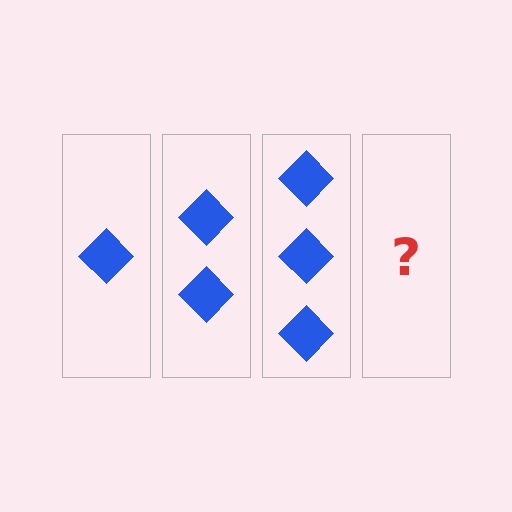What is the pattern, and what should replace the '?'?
The pattern is that each step adds one more diamond. The '?' should be 4 diamonds.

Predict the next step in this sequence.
The next step is 4 diamonds.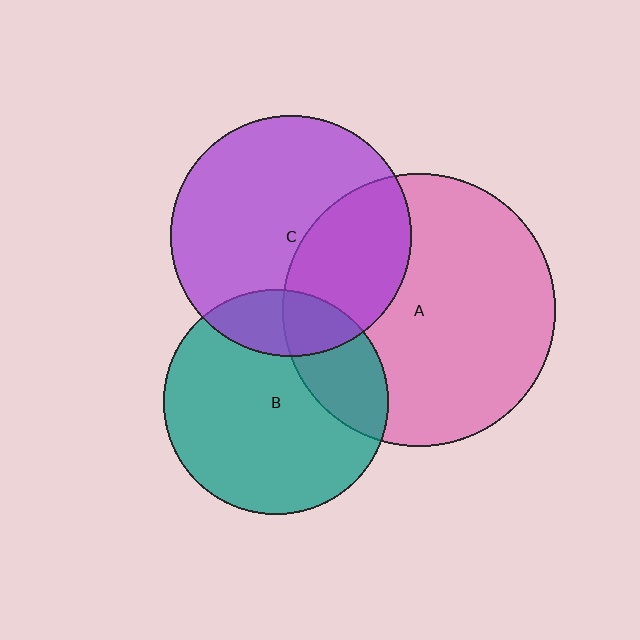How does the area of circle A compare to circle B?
Approximately 1.5 times.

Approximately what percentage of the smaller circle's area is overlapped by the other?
Approximately 35%.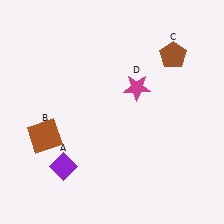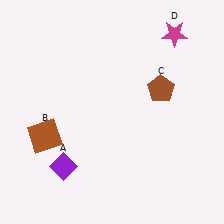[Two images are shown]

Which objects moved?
The objects that moved are: the brown pentagon (C), the magenta star (D).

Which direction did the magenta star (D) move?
The magenta star (D) moved up.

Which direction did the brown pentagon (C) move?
The brown pentagon (C) moved down.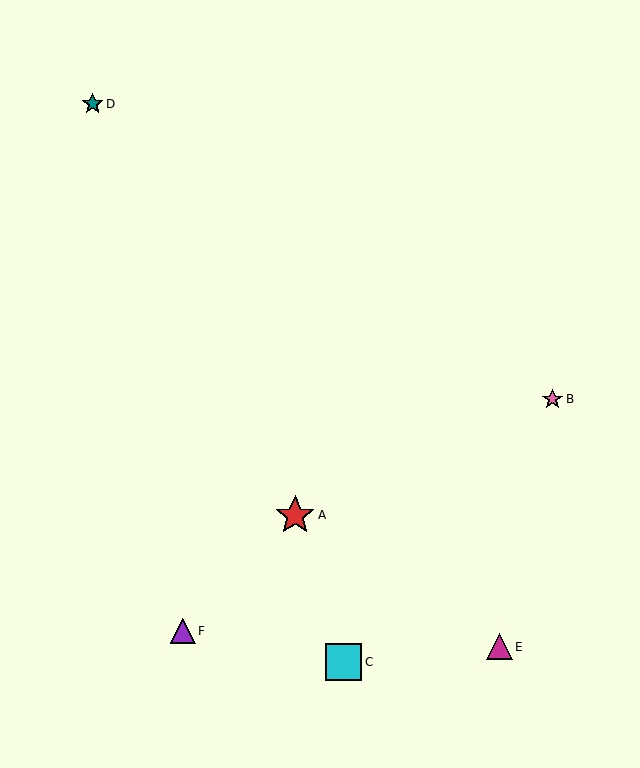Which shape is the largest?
The red star (labeled A) is the largest.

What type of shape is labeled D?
Shape D is a teal star.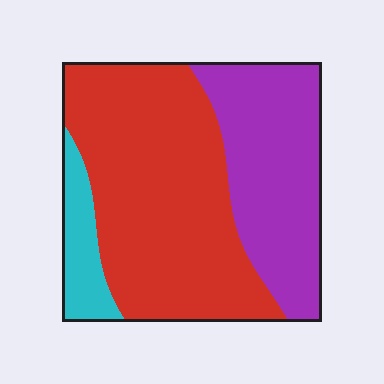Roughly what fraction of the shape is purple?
Purple takes up about one third (1/3) of the shape.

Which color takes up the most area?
Red, at roughly 55%.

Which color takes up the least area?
Cyan, at roughly 10%.